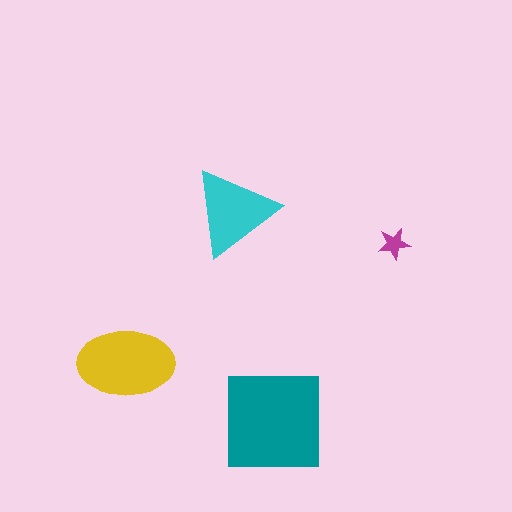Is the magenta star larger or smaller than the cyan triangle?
Smaller.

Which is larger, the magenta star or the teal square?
The teal square.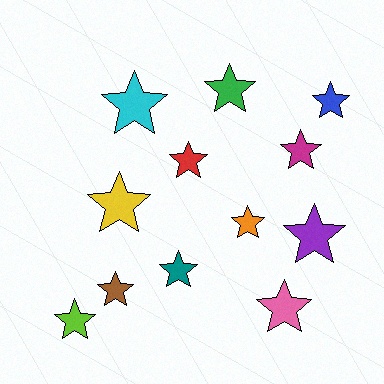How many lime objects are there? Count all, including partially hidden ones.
There is 1 lime object.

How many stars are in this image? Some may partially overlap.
There are 12 stars.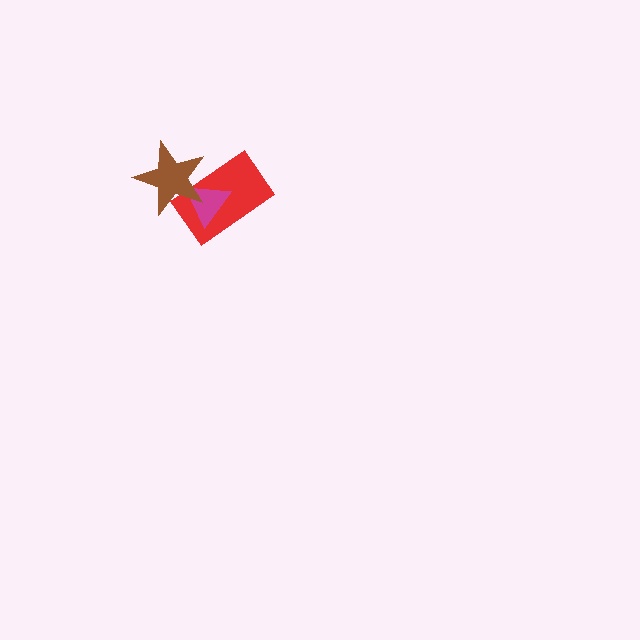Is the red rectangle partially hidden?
Yes, it is partially covered by another shape.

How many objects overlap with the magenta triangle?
2 objects overlap with the magenta triangle.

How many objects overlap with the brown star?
2 objects overlap with the brown star.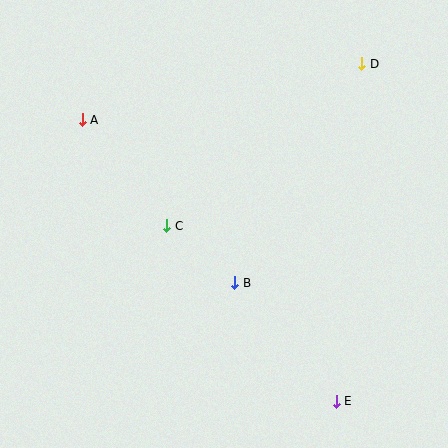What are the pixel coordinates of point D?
Point D is at (362, 64).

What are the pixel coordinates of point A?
Point A is at (82, 120).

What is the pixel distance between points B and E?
The distance between B and E is 156 pixels.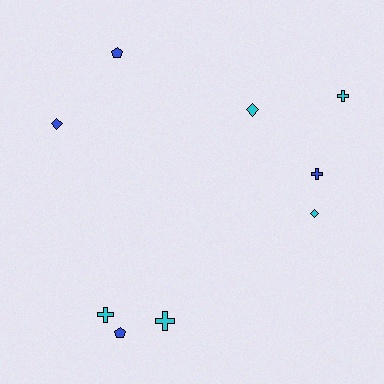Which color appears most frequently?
Cyan, with 5 objects.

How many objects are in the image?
There are 9 objects.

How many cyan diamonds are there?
There are 2 cyan diamonds.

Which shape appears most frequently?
Cross, with 4 objects.